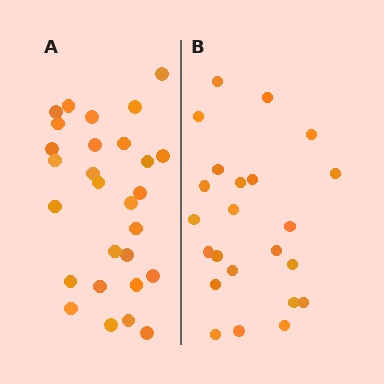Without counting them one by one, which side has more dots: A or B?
Region A (the left region) has more dots.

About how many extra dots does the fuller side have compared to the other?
Region A has about 5 more dots than region B.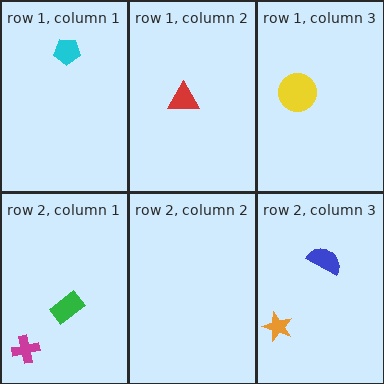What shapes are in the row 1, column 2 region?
The red triangle.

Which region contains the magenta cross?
The row 2, column 1 region.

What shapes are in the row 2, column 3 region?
The blue semicircle, the orange star.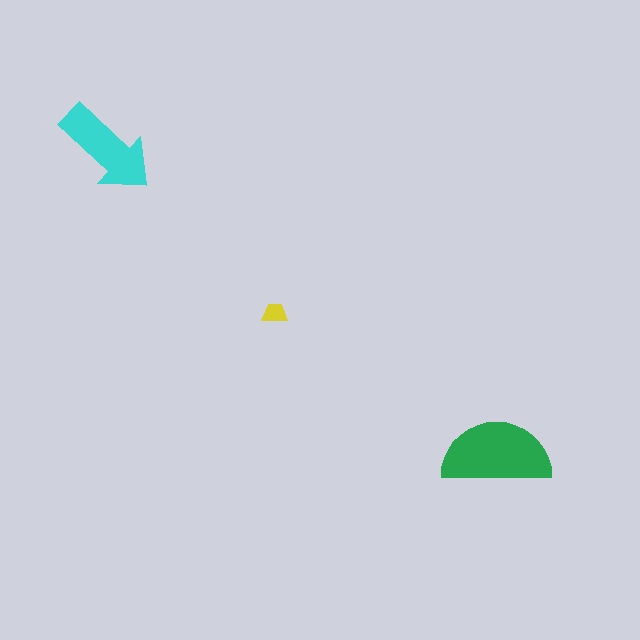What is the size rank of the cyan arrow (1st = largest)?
2nd.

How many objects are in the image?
There are 3 objects in the image.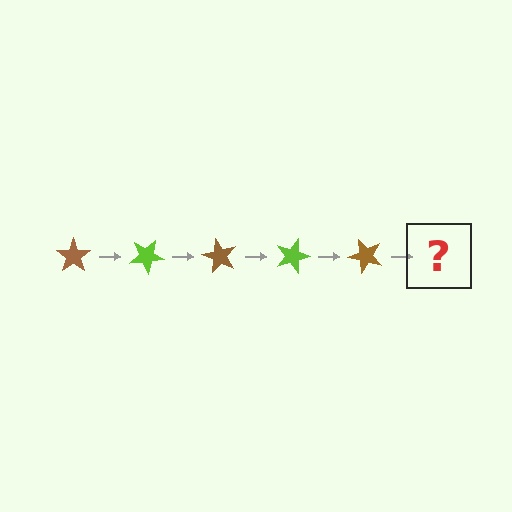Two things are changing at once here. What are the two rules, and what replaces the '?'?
The two rules are that it rotates 30 degrees each step and the color cycles through brown and lime. The '?' should be a lime star, rotated 150 degrees from the start.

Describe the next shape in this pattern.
It should be a lime star, rotated 150 degrees from the start.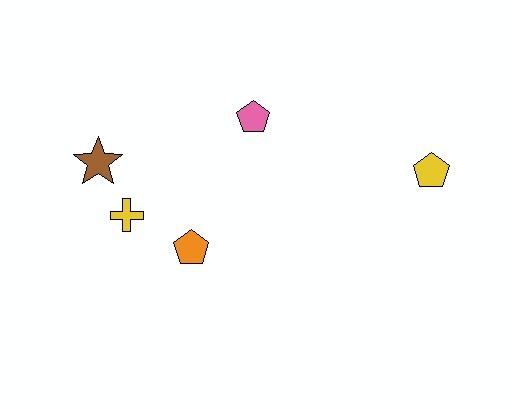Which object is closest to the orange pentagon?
The yellow cross is closest to the orange pentagon.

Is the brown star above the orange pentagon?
Yes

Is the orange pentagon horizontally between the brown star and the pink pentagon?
Yes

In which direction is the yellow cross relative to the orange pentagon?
The yellow cross is to the left of the orange pentagon.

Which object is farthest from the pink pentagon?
The yellow pentagon is farthest from the pink pentagon.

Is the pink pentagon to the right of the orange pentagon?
Yes